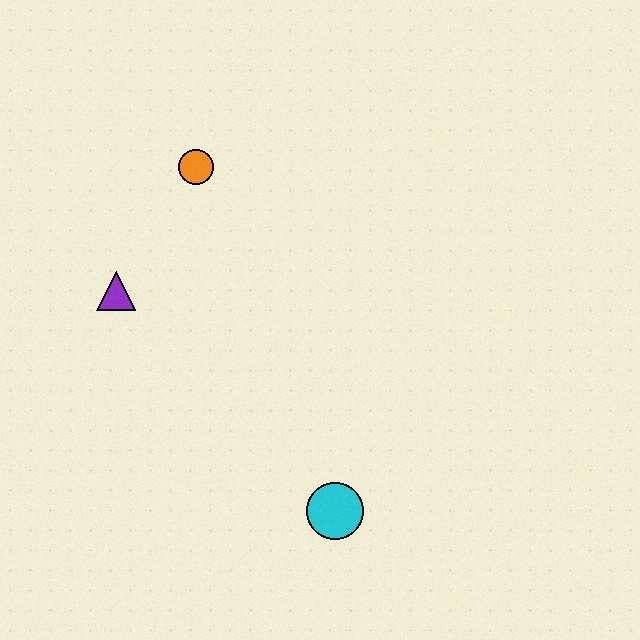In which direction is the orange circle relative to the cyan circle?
The orange circle is above the cyan circle.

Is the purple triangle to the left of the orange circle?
Yes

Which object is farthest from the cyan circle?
The orange circle is farthest from the cyan circle.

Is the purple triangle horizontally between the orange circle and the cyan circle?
No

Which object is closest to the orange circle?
The purple triangle is closest to the orange circle.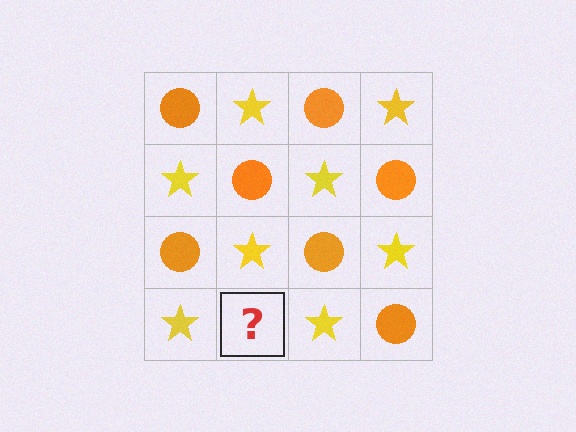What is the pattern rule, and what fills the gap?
The rule is that it alternates orange circle and yellow star in a checkerboard pattern. The gap should be filled with an orange circle.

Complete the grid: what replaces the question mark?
The question mark should be replaced with an orange circle.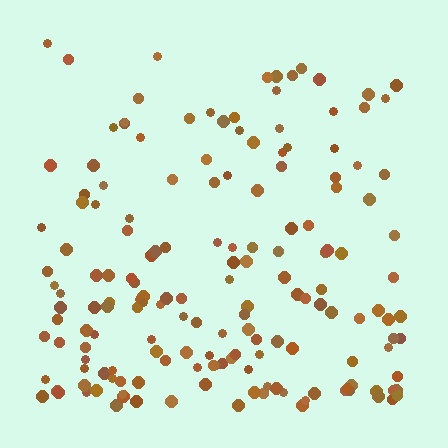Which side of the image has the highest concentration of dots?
The bottom.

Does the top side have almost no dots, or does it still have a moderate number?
Still a moderate number, just noticeably fewer than the bottom.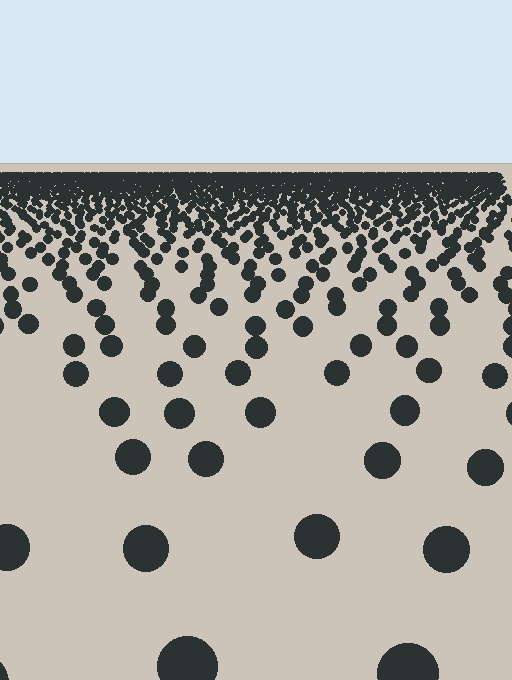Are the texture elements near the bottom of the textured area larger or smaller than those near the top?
Larger. Near the bottom, elements are closer to the viewer and appear at a bigger on-screen size.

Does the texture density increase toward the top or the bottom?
Density increases toward the top.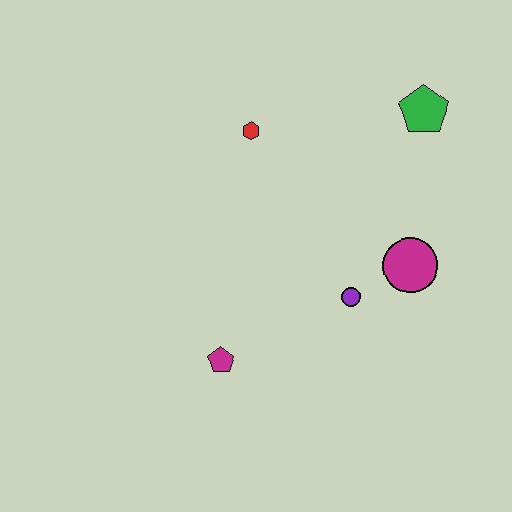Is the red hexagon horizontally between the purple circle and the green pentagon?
No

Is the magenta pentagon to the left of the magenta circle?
Yes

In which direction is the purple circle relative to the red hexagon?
The purple circle is below the red hexagon.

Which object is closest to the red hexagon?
The green pentagon is closest to the red hexagon.